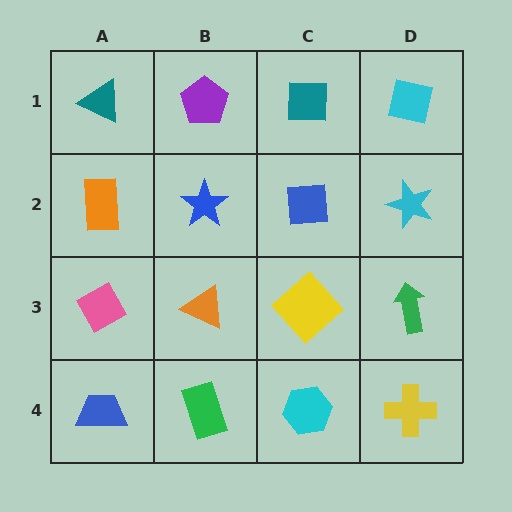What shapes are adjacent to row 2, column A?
A teal triangle (row 1, column A), a pink diamond (row 3, column A), a blue star (row 2, column B).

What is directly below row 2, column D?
A green arrow.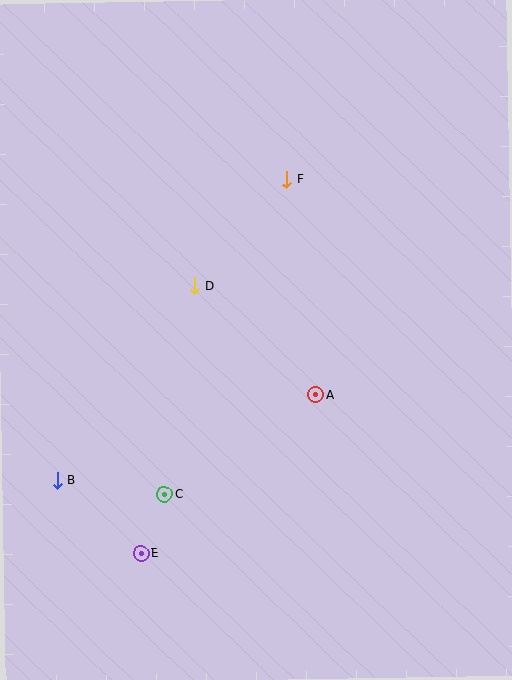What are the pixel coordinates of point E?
Point E is at (141, 553).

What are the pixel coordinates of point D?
Point D is at (195, 286).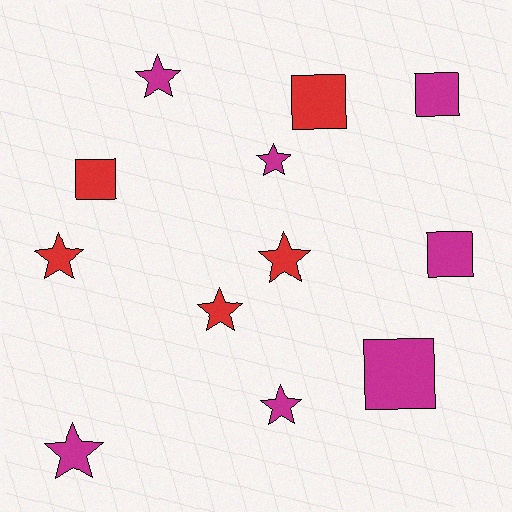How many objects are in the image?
There are 12 objects.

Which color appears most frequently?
Magenta, with 7 objects.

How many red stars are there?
There are 3 red stars.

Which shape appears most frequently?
Star, with 7 objects.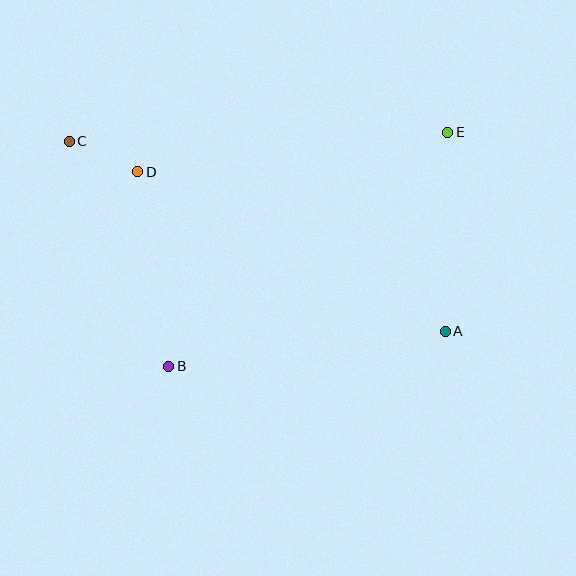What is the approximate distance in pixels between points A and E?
The distance between A and E is approximately 199 pixels.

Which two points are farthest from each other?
Points A and C are farthest from each other.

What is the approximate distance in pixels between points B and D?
The distance between B and D is approximately 197 pixels.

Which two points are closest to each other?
Points C and D are closest to each other.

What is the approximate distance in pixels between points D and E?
The distance between D and E is approximately 313 pixels.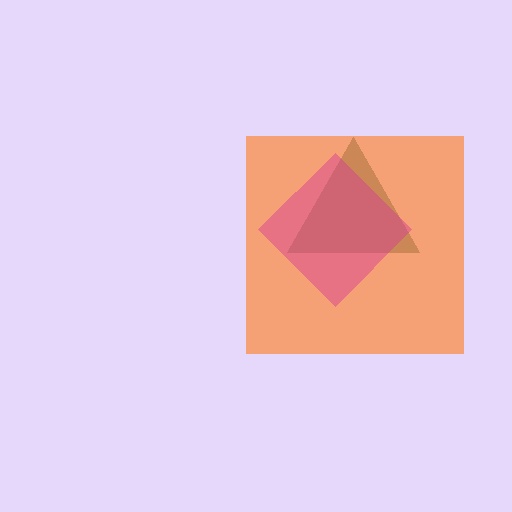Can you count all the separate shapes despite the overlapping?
Yes, there are 3 separate shapes.